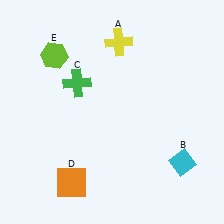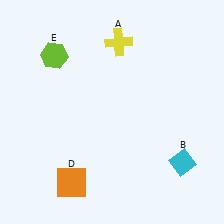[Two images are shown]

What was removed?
The green cross (C) was removed in Image 2.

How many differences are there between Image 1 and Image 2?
There is 1 difference between the two images.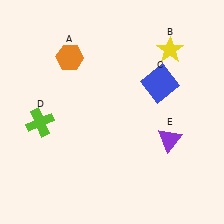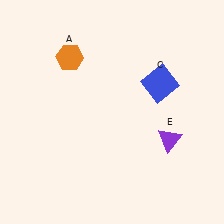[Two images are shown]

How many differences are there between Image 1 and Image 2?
There are 2 differences between the two images.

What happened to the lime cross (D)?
The lime cross (D) was removed in Image 2. It was in the bottom-left area of Image 1.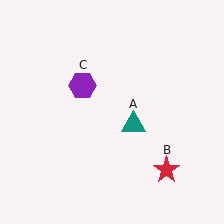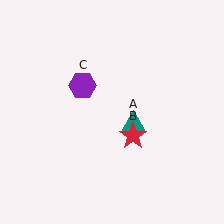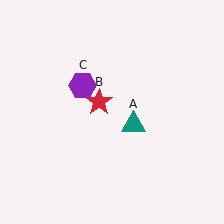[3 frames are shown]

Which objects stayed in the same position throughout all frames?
Teal triangle (object A) and purple hexagon (object C) remained stationary.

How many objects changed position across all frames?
1 object changed position: red star (object B).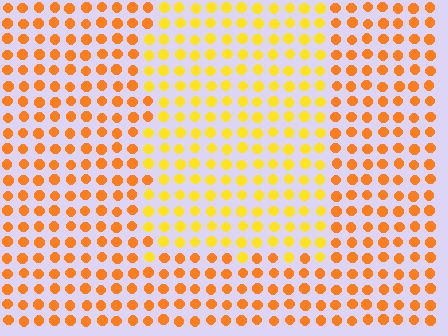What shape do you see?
I see a rectangle.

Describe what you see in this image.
The image is filled with small orange elements in a uniform arrangement. A rectangle-shaped region is visible where the elements are tinted to a slightly different hue, forming a subtle color boundary.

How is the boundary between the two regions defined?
The boundary is defined purely by a slight shift in hue (about 27 degrees). Spacing, size, and orientation are identical on both sides.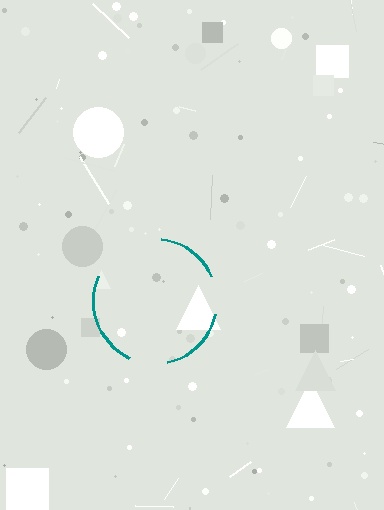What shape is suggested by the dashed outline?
The dashed outline suggests a circle.